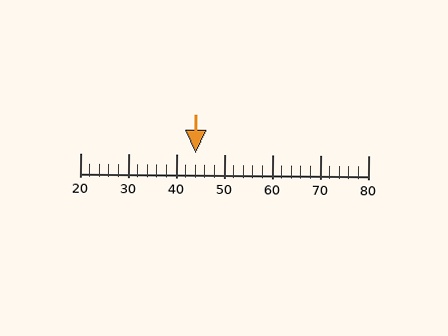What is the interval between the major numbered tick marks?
The major tick marks are spaced 10 units apart.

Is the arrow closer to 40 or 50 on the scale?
The arrow is closer to 40.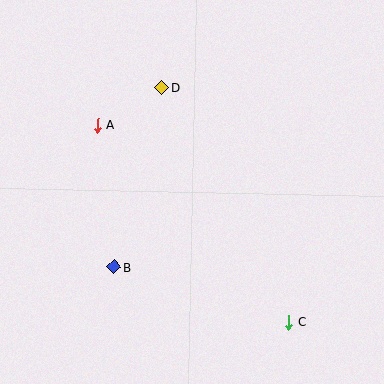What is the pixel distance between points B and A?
The distance between B and A is 143 pixels.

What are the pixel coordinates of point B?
Point B is at (114, 267).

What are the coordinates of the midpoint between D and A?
The midpoint between D and A is at (130, 106).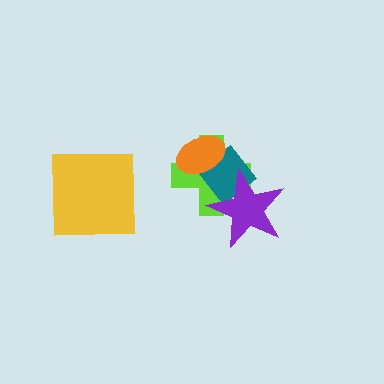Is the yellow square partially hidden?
No, no other shape covers it.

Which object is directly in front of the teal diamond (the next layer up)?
The orange ellipse is directly in front of the teal diamond.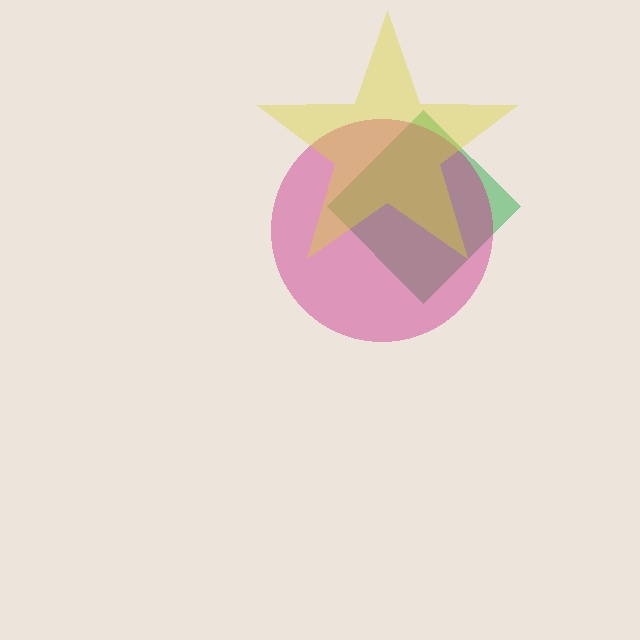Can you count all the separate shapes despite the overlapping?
Yes, there are 3 separate shapes.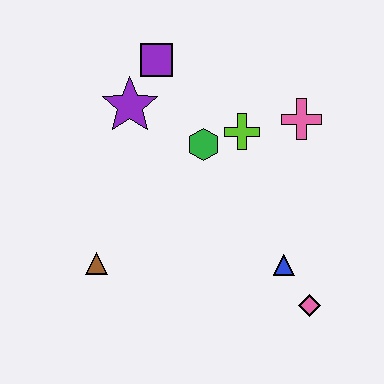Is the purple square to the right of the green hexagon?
No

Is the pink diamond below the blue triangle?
Yes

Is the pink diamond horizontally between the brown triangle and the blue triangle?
No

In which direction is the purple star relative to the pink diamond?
The purple star is above the pink diamond.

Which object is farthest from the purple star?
The pink diamond is farthest from the purple star.